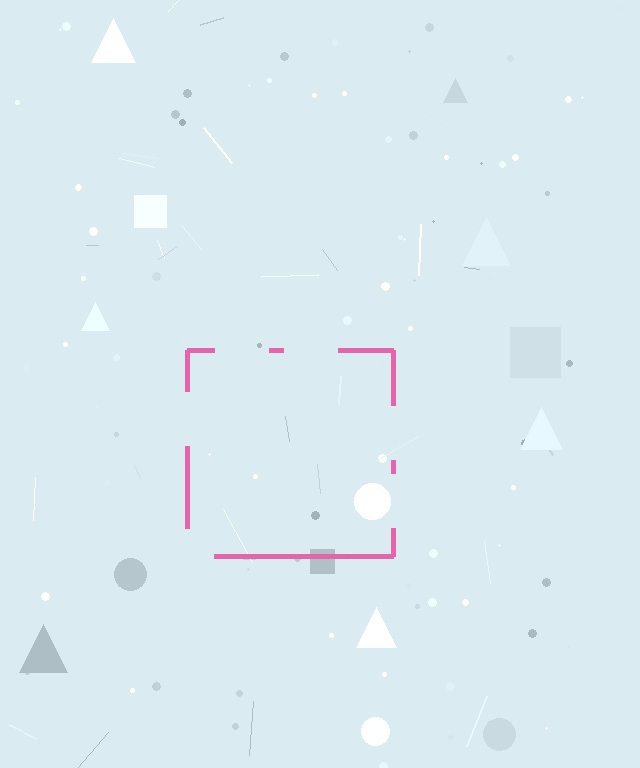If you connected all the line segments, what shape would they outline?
They would outline a square.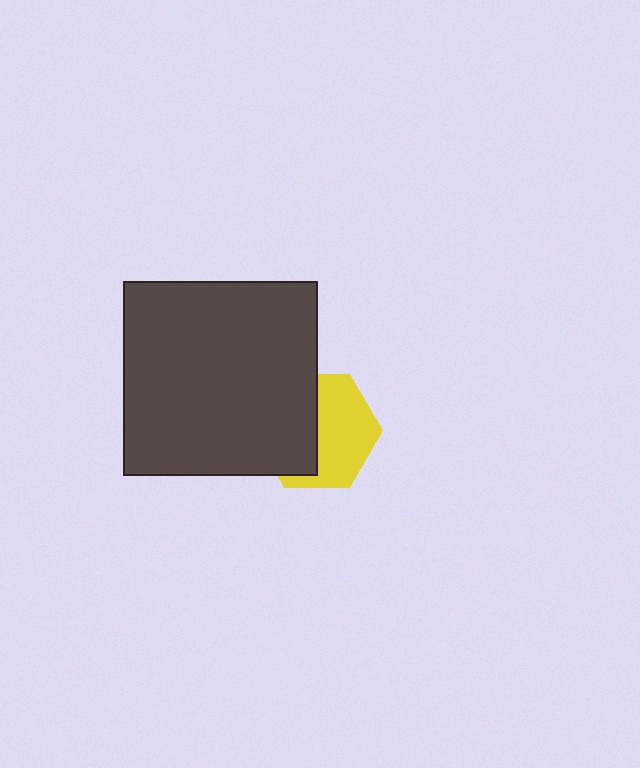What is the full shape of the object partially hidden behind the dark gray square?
The partially hidden object is a yellow hexagon.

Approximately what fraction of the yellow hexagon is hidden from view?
Roughly 47% of the yellow hexagon is hidden behind the dark gray square.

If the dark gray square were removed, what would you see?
You would see the complete yellow hexagon.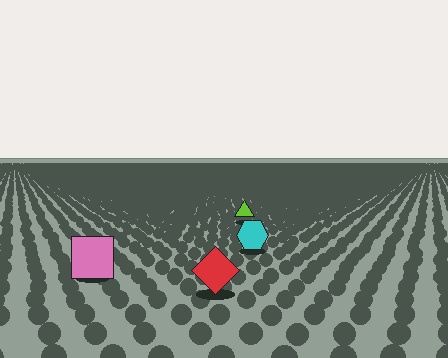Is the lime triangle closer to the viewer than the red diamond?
No. The red diamond is closer — you can tell from the texture gradient: the ground texture is coarser near it.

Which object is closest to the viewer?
The red diamond is closest. The texture marks near it are larger and more spread out.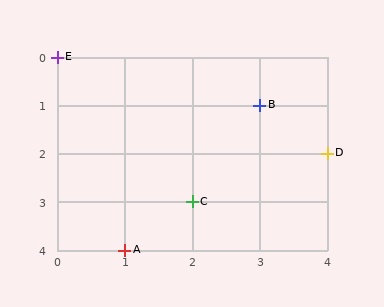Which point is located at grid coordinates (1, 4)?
Point A is at (1, 4).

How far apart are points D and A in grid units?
Points D and A are 3 columns and 2 rows apart (about 3.6 grid units diagonally).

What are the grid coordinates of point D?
Point D is at grid coordinates (4, 2).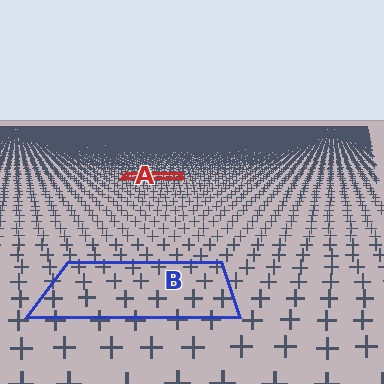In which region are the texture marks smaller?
The texture marks are smaller in region A, because it is farther away.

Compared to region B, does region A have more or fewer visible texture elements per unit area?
Region A has more texture elements per unit area — they are packed more densely because it is farther away.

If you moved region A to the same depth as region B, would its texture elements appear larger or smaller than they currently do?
They would appear larger. At a closer depth, the same texture elements are projected at a bigger on-screen size.